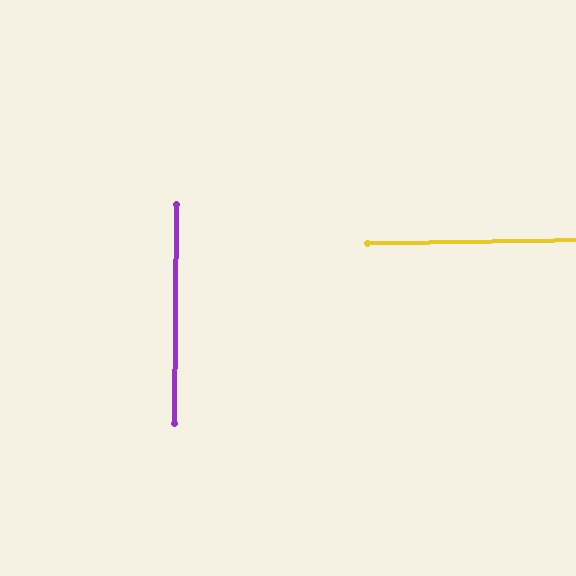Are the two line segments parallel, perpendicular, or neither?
Perpendicular — they meet at approximately 89°.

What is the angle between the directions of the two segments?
Approximately 89 degrees.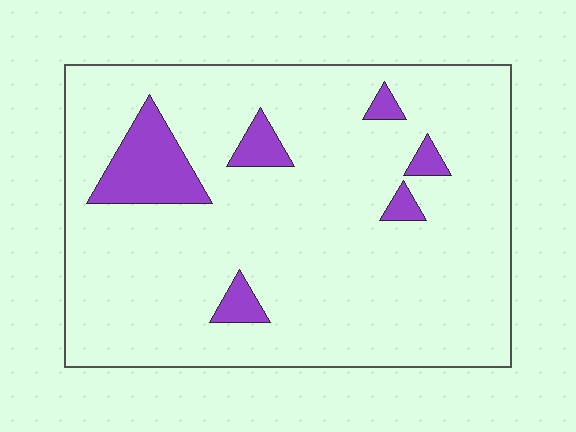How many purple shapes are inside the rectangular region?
6.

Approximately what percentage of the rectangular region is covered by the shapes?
Approximately 10%.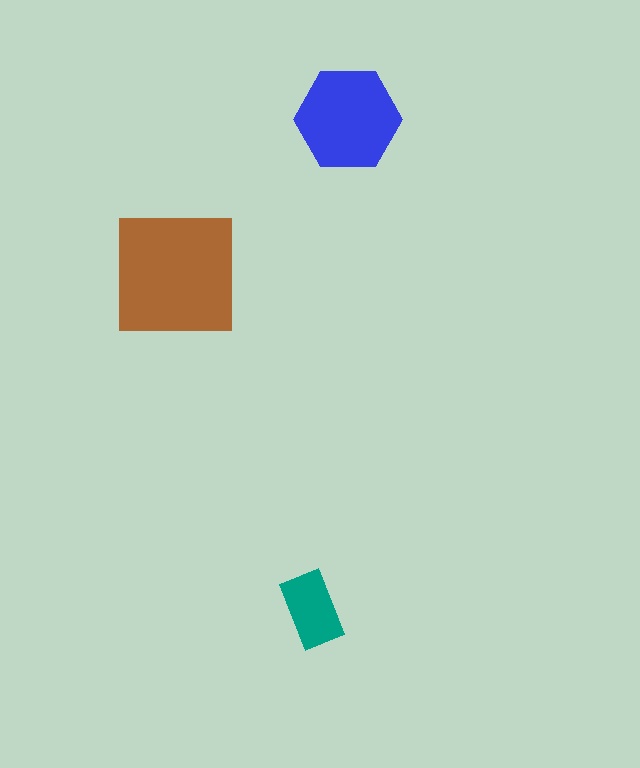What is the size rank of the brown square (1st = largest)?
1st.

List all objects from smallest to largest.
The teal rectangle, the blue hexagon, the brown square.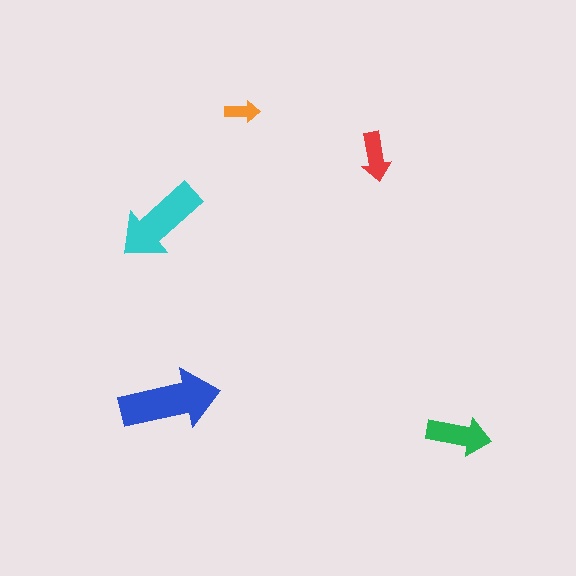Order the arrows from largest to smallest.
the blue one, the cyan one, the green one, the red one, the orange one.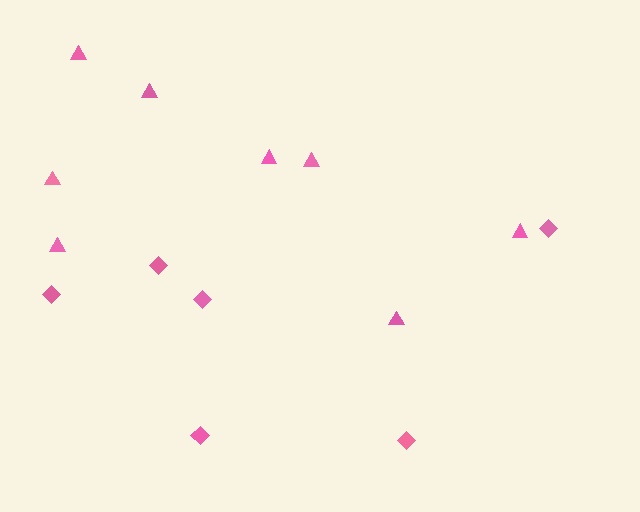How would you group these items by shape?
There are 2 groups: one group of triangles (8) and one group of diamonds (6).